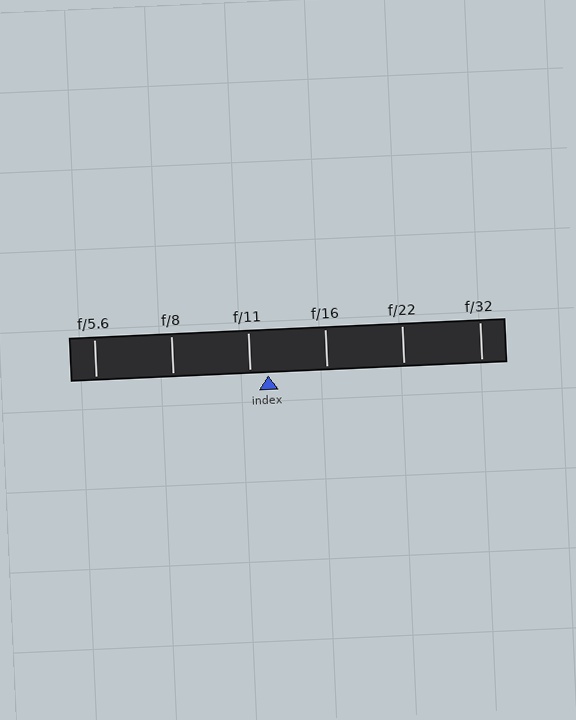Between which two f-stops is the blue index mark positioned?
The index mark is between f/11 and f/16.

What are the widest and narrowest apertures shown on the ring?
The widest aperture shown is f/5.6 and the narrowest is f/32.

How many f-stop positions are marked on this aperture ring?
There are 6 f-stop positions marked.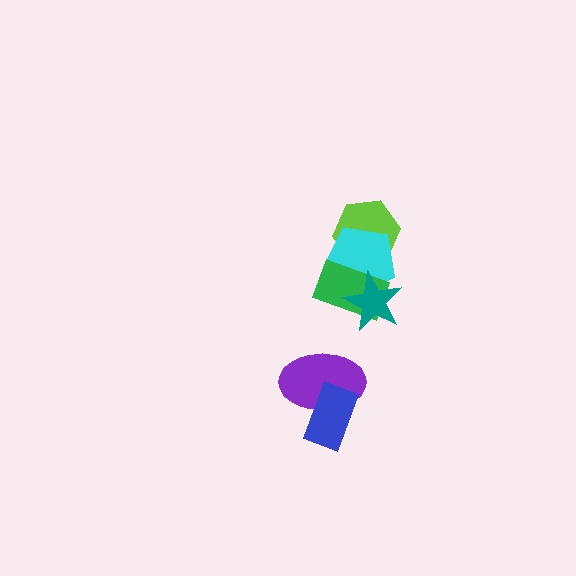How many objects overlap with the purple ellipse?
1 object overlaps with the purple ellipse.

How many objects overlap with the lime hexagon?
2 objects overlap with the lime hexagon.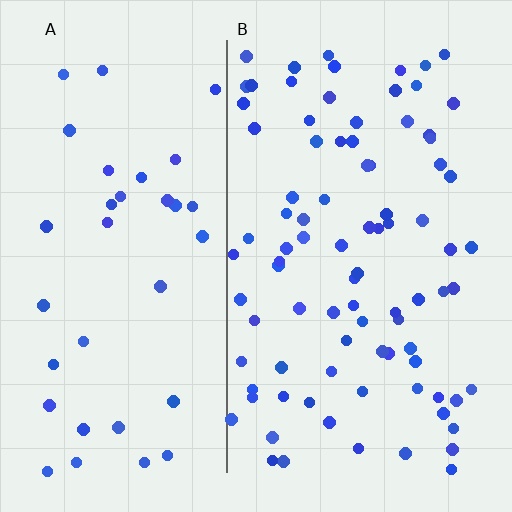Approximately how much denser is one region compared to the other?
Approximately 2.4× — region B over region A.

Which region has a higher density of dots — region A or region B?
B (the right).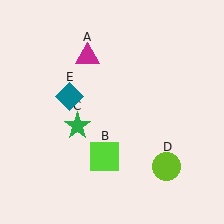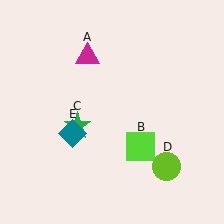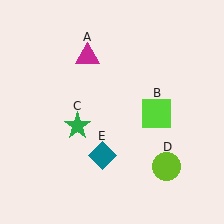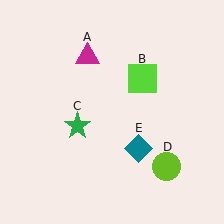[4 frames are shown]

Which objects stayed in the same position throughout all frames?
Magenta triangle (object A) and green star (object C) and lime circle (object D) remained stationary.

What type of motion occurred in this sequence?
The lime square (object B), teal diamond (object E) rotated counterclockwise around the center of the scene.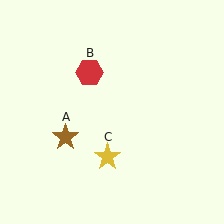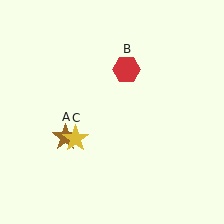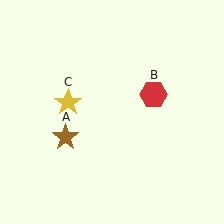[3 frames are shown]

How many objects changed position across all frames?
2 objects changed position: red hexagon (object B), yellow star (object C).